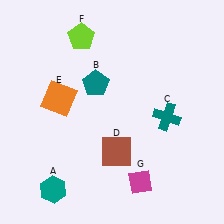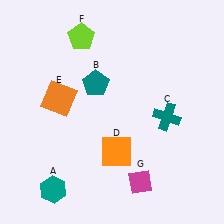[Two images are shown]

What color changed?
The square (D) changed from brown in Image 1 to orange in Image 2.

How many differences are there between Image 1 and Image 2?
There is 1 difference between the two images.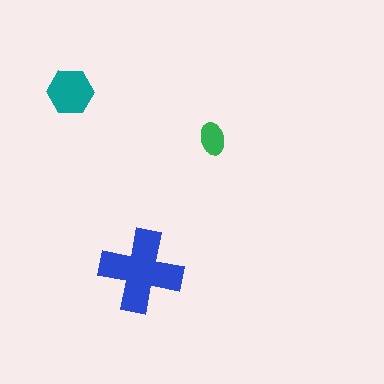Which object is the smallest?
The green ellipse.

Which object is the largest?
The blue cross.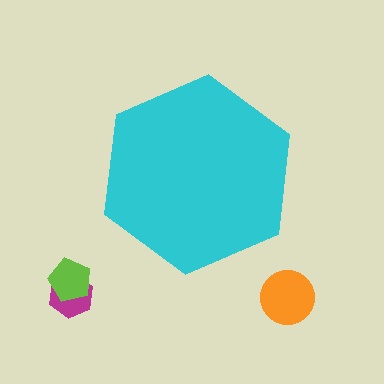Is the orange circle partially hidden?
No, the orange circle is fully visible.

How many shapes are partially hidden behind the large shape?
0 shapes are partially hidden.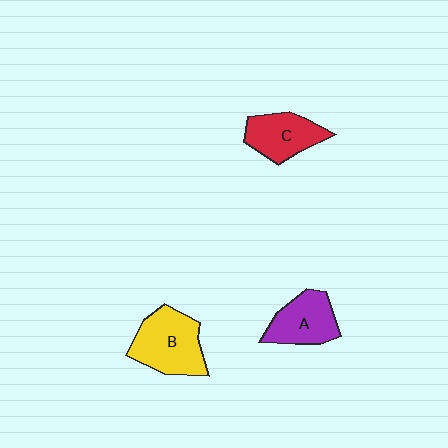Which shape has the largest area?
Shape B (yellow).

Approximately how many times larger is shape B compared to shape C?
Approximately 1.3 times.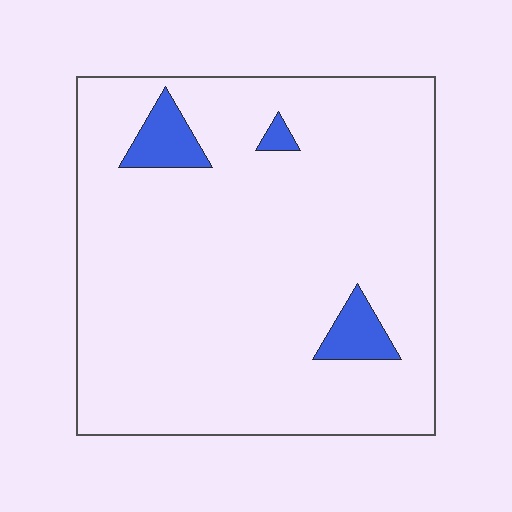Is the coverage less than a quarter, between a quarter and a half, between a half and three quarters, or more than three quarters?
Less than a quarter.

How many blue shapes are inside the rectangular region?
3.